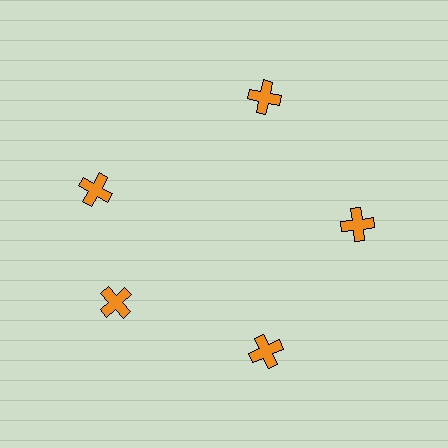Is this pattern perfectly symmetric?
No. The 5 orange crosses are arranged in a ring, but one element near the 10 o'clock position is rotated out of alignment along the ring, breaking the 5-fold rotational symmetry.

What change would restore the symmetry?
The symmetry would be restored by rotating it back into even spacing with its neighbors so that all 5 crosses sit at equal angles and equal distance from the center.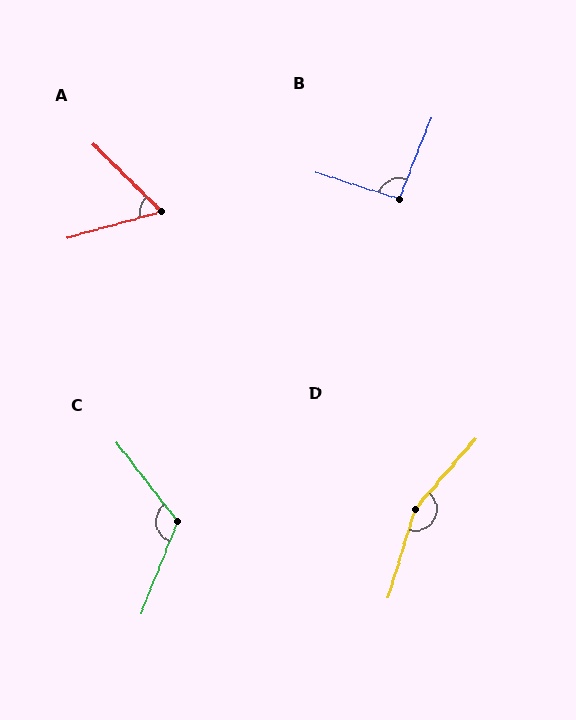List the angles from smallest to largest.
A (60°), B (94°), C (120°), D (156°).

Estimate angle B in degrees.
Approximately 94 degrees.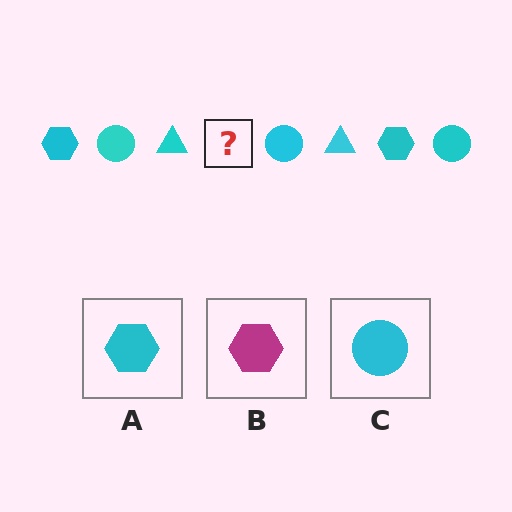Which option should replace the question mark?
Option A.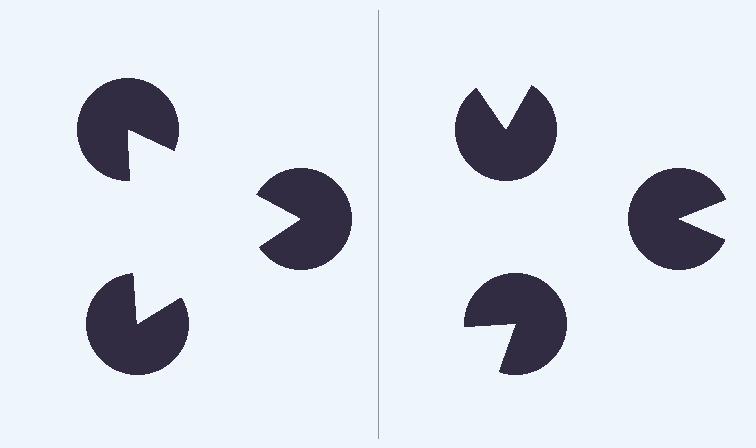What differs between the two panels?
The pac-man discs are positioned identically on both sides; only the wedge orientations differ. On the left they align to a triangle; on the right they are misaligned.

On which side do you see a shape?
An illusory triangle appears on the left side. On the right side the wedge cuts are rotated, so no coherent shape forms.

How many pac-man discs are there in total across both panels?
6 — 3 on each side.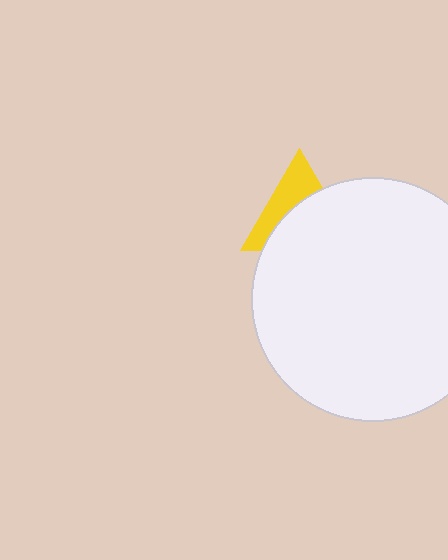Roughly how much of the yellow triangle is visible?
A small part of it is visible (roughly 42%).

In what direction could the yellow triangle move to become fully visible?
The yellow triangle could move up. That would shift it out from behind the white circle entirely.